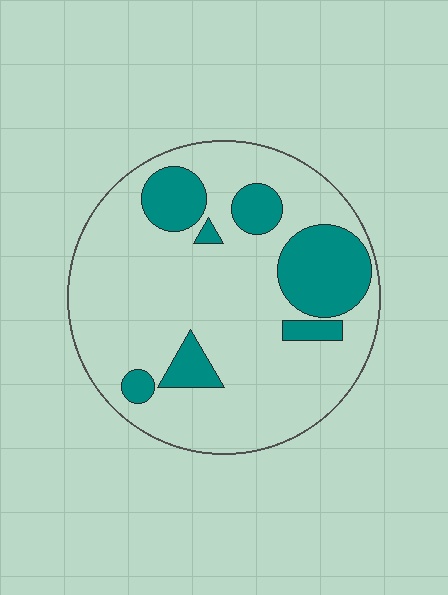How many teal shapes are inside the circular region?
7.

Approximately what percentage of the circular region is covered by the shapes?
Approximately 20%.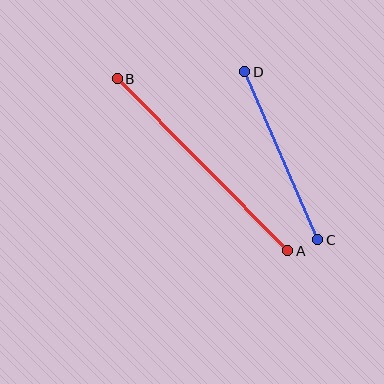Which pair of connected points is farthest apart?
Points A and B are farthest apart.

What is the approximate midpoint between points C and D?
The midpoint is at approximately (281, 156) pixels.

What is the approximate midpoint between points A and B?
The midpoint is at approximately (202, 165) pixels.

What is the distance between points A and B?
The distance is approximately 242 pixels.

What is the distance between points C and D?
The distance is approximately 183 pixels.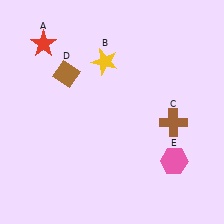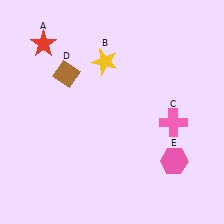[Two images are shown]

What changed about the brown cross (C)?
In Image 1, C is brown. In Image 2, it changed to pink.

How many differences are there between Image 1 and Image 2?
There is 1 difference between the two images.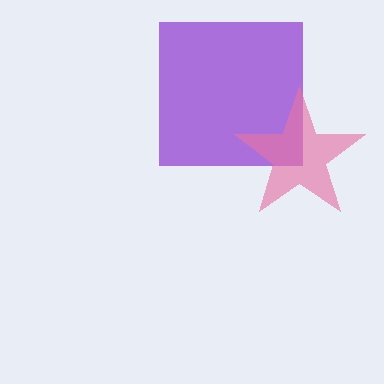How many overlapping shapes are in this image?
There are 2 overlapping shapes in the image.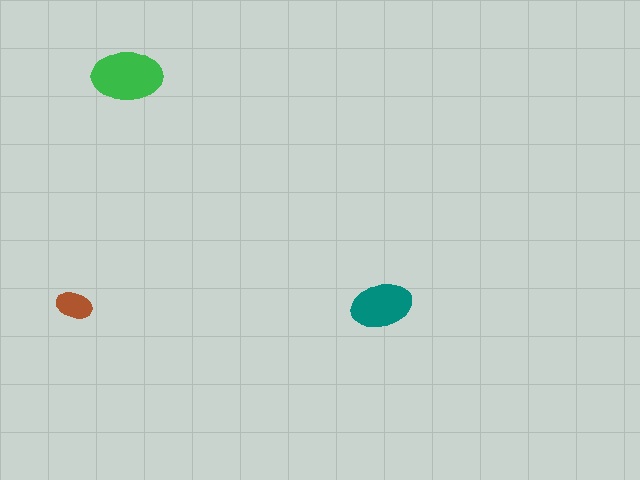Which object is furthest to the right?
The teal ellipse is rightmost.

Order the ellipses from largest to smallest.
the green one, the teal one, the brown one.